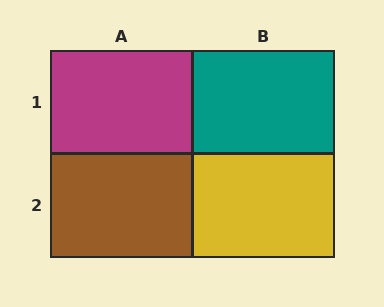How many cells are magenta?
1 cell is magenta.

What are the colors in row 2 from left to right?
Brown, yellow.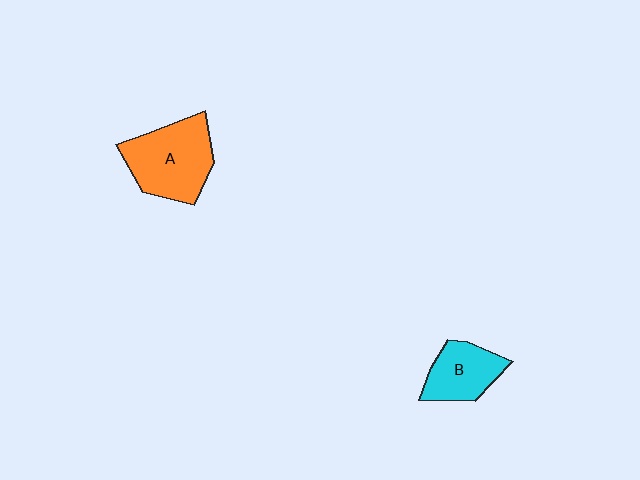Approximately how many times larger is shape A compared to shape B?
Approximately 1.6 times.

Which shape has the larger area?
Shape A (orange).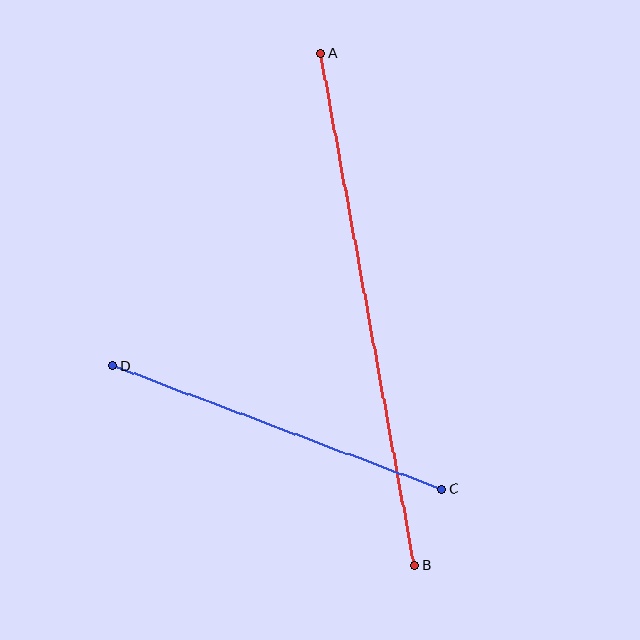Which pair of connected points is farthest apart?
Points A and B are farthest apart.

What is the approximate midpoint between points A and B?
The midpoint is at approximately (368, 309) pixels.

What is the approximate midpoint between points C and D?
The midpoint is at approximately (277, 427) pixels.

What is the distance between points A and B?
The distance is approximately 521 pixels.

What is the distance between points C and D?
The distance is approximately 352 pixels.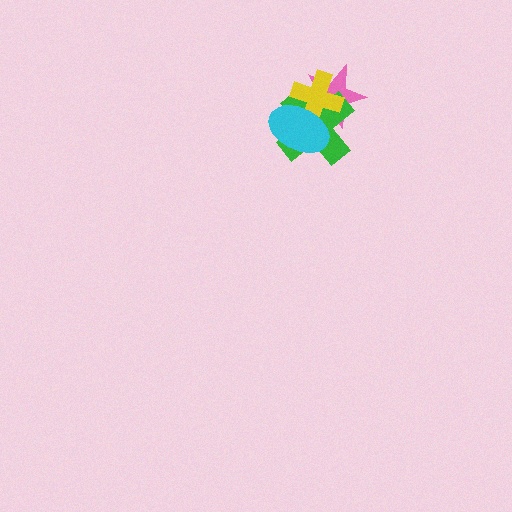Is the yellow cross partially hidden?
Yes, it is partially covered by another shape.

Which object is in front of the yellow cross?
The cyan ellipse is in front of the yellow cross.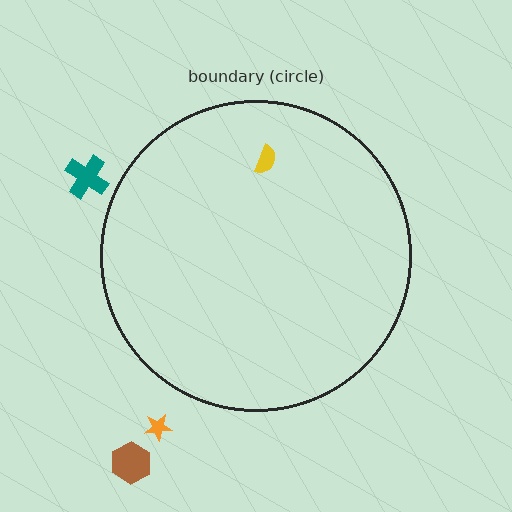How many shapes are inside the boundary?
1 inside, 3 outside.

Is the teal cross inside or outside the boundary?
Outside.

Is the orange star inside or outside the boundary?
Outside.